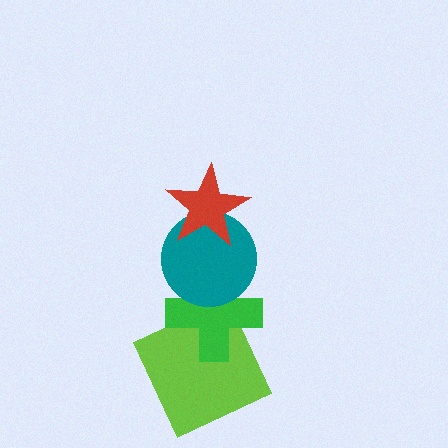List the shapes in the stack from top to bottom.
From top to bottom: the red star, the teal circle, the green cross, the lime square.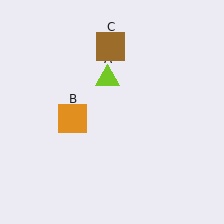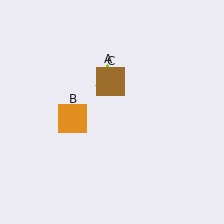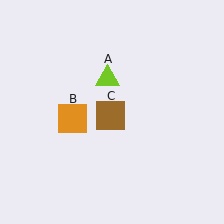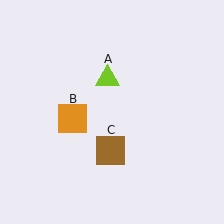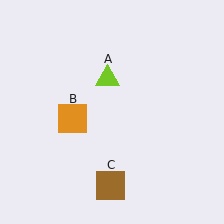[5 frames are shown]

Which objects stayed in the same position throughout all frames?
Lime triangle (object A) and orange square (object B) remained stationary.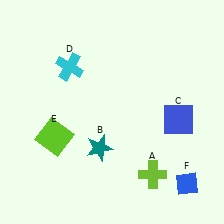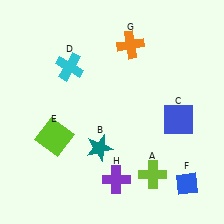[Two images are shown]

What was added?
An orange cross (G), a purple cross (H) were added in Image 2.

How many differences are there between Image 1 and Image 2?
There are 2 differences between the two images.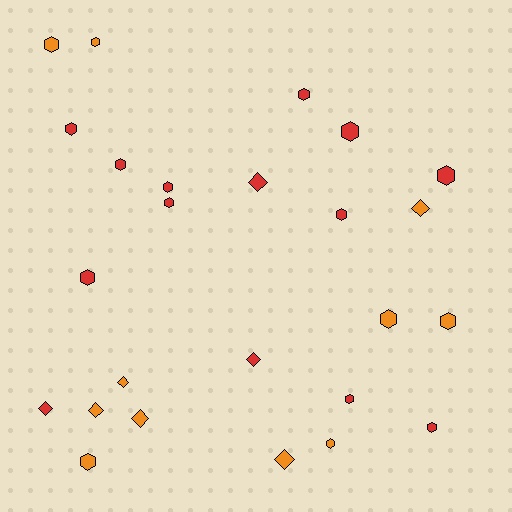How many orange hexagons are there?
There are 6 orange hexagons.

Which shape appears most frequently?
Hexagon, with 17 objects.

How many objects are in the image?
There are 25 objects.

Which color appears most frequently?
Red, with 14 objects.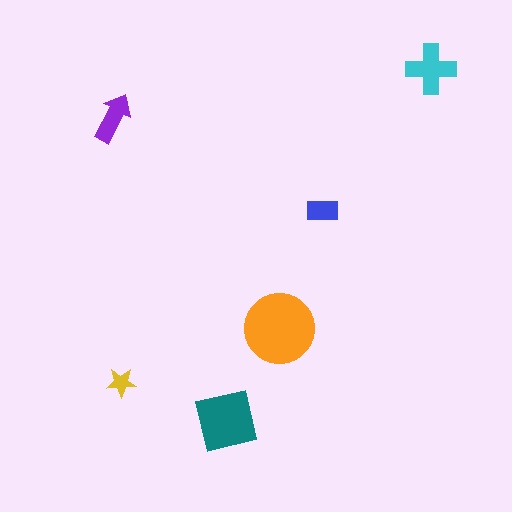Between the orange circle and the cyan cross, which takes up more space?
The orange circle.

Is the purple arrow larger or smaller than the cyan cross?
Smaller.